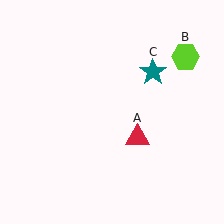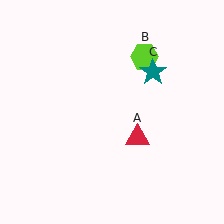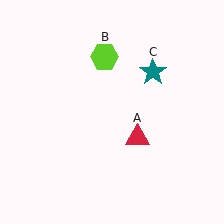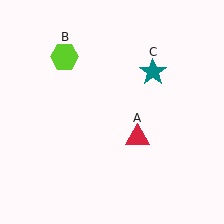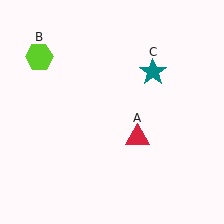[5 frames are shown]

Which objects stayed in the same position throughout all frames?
Red triangle (object A) and teal star (object C) remained stationary.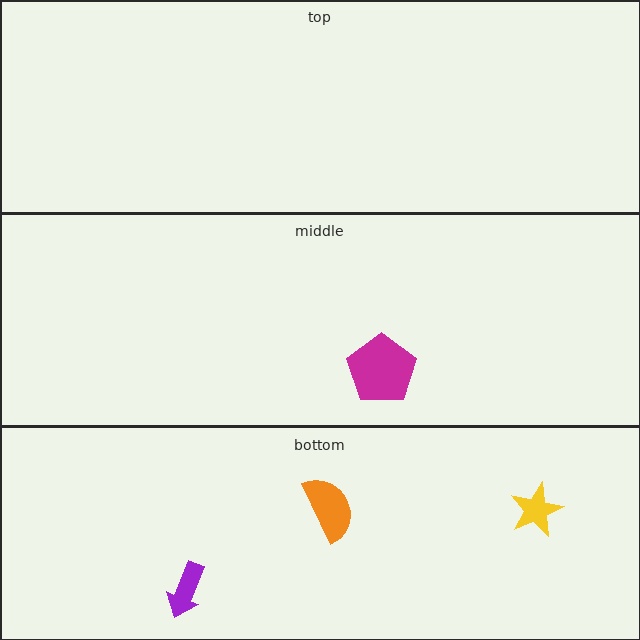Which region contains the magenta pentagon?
The middle region.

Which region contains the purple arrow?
The bottom region.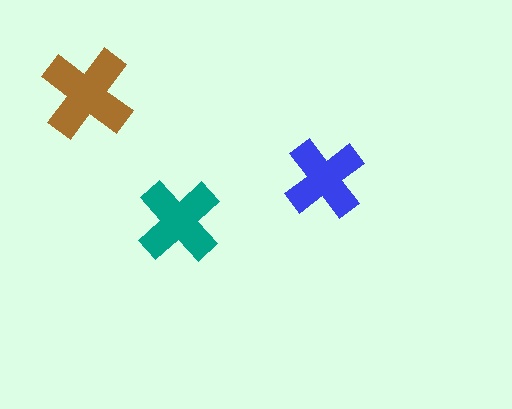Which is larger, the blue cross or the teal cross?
The teal one.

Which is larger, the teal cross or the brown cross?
The brown one.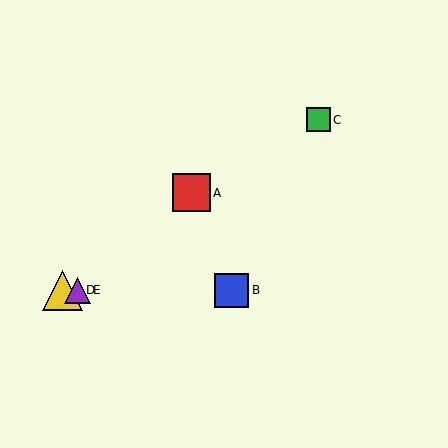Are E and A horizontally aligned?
No, E is at y≈290 and A is at y≈193.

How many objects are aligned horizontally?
3 objects (B, D, E) are aligned horizontally.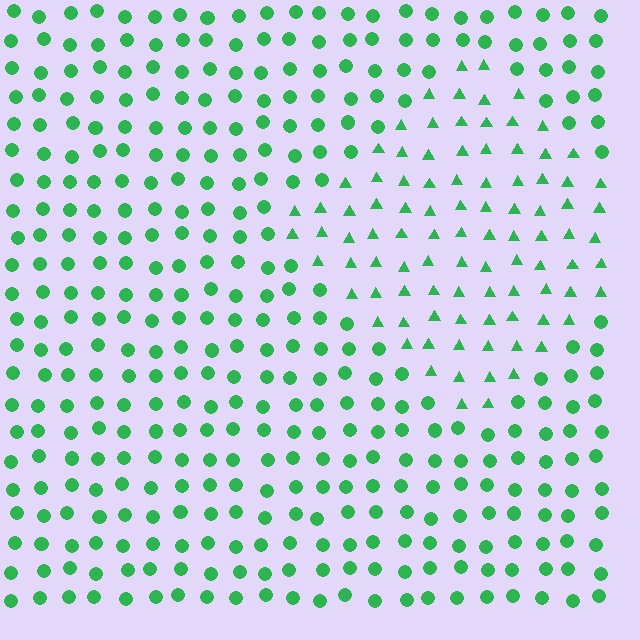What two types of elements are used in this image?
The image uses triangles inside the diamond region and circles outside it.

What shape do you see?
I see a diamond.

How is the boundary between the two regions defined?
The boundary is defined by a change in element shape: triangles inside vs. circles outside. All elements share the same color and spacing.